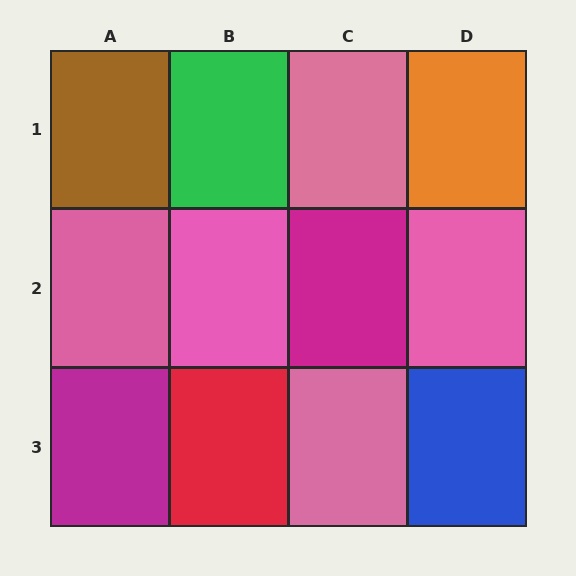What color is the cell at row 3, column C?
Pink.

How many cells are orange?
1 cell is orange.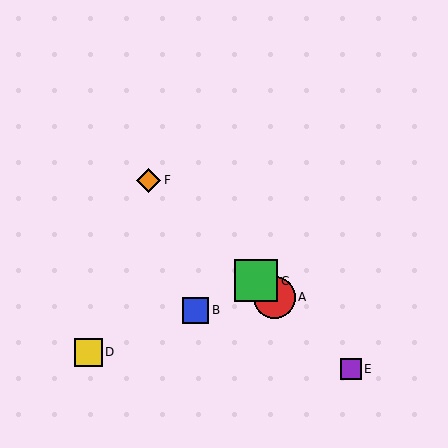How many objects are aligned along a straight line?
4 objects (A, C, E, F) are aligned along a straight line.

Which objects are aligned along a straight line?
Objects A, C, E, F are aligned along a straight line.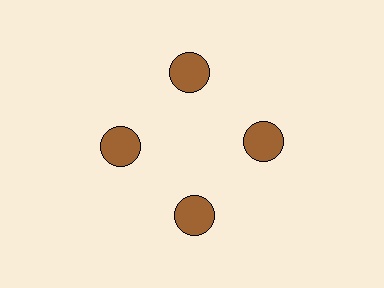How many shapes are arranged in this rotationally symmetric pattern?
There are 4 shapes, arranged in 4 groups of 1.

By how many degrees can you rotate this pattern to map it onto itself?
The pattern maps onto itself every 90 degrees of rotation.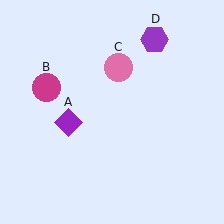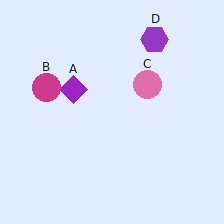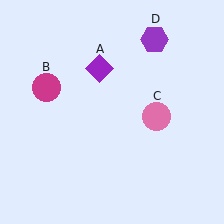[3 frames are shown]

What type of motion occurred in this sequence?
The purple diamond (object A), pink circle (object C) rotated clockwise around the center of the scene.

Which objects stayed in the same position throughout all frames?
Magenta circle (object B) and purple hexagon (object D) remained stationary.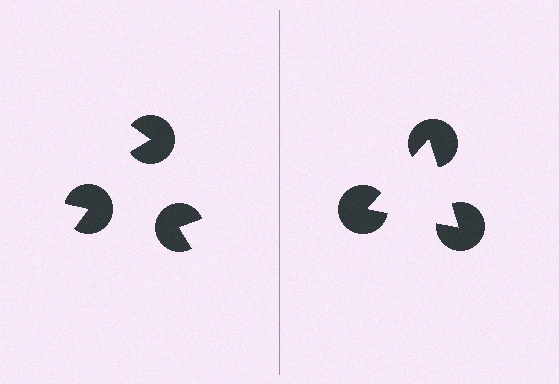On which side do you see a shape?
An illusory triangle appears on the right side. On the left side the wedge cuts are rotated, so no coherent shape forms.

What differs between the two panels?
The pac-man discs are positioned identically on both sides; only the wedge orientations differ. On the right they align to a triangle; on the left they are misaligned.